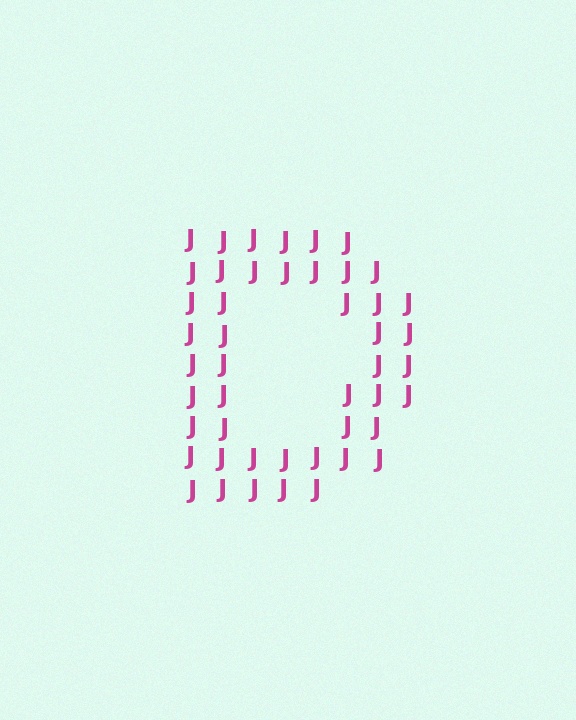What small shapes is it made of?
It is made of small letter J's.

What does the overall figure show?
The overall figure shows the letter D.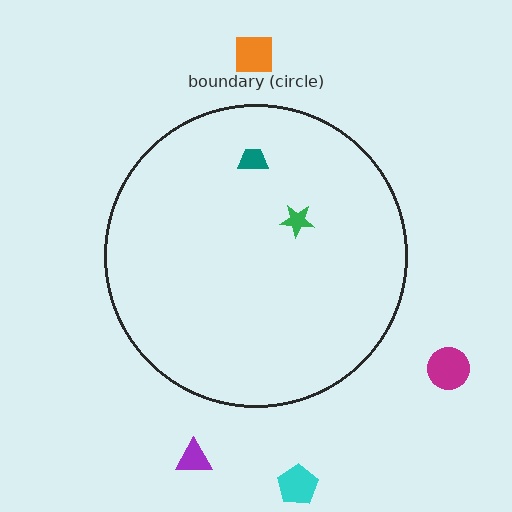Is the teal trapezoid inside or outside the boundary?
Inside.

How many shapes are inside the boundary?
2 inside, 4 outside.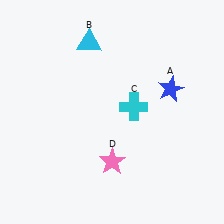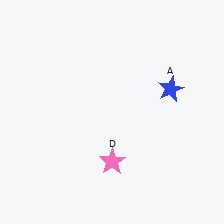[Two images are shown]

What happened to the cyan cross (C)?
The cyan cross (C) was removed in Image 2. It was in the top-right area of Image 1.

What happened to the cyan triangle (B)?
The cyan triangle (B) was removed in Image 2. It was in the top-left area of Image 1.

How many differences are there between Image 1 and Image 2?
There are 2 differences between the two images.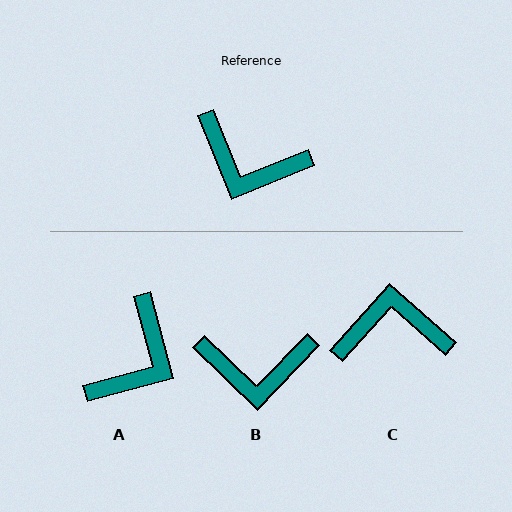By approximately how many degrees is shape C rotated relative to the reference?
Approximately 154 degrees clockwise.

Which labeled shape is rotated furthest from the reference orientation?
C, about 154 degrees away.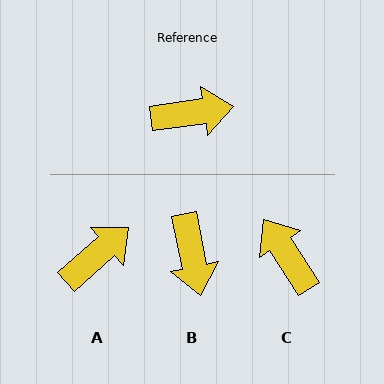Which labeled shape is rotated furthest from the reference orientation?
C, about 115 degrees away.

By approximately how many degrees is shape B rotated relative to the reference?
Approximately 87 degrees clockwise.